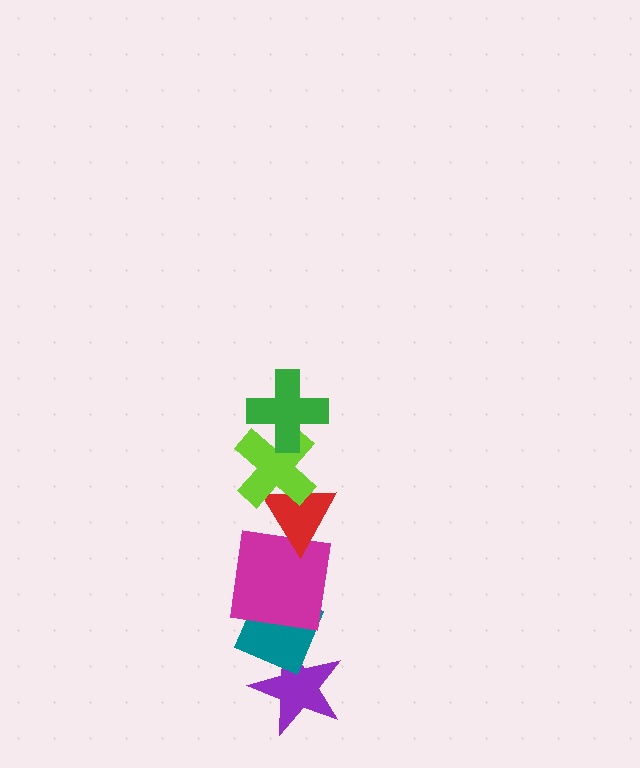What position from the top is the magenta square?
The magenta square is 4th from the top.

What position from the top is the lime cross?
The lime cross is 2nd from the top.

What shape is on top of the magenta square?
The red triangle is on top of the magenta square.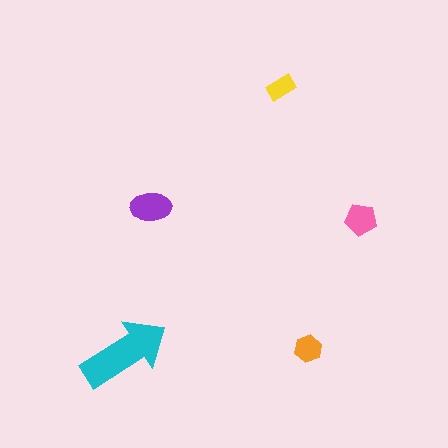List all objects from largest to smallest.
The cyan arrow, the purple ellipse, the pink pentagon, the orange hexagon, the yellow rectangle.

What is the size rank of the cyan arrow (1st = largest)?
1st.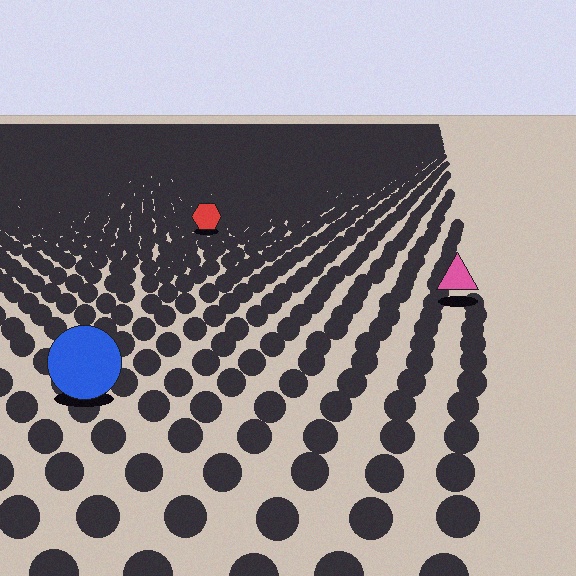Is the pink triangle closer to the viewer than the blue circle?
No. The blue circle is closer — you can tell from the texture gradient: the ground texture is coarser near it.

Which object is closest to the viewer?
The blue circle is closest. The texture marks near it are larger and more spread out.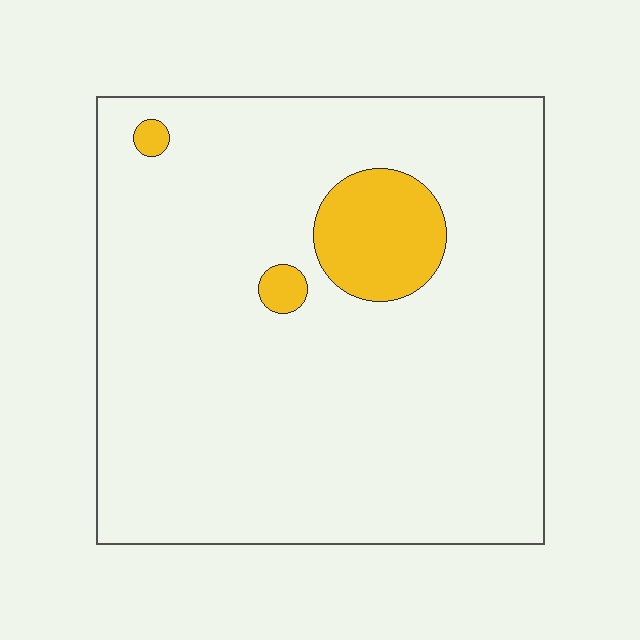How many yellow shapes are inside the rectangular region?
3.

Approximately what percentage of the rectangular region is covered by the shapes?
Approximately 10%.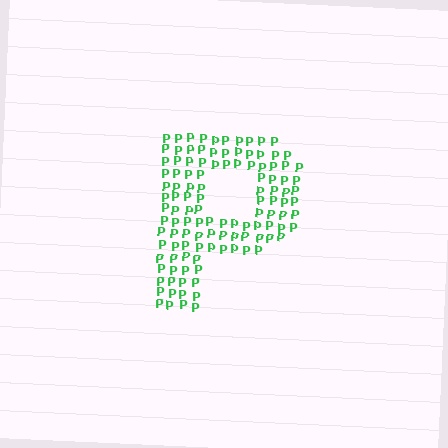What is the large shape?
The large shape is the letter P.